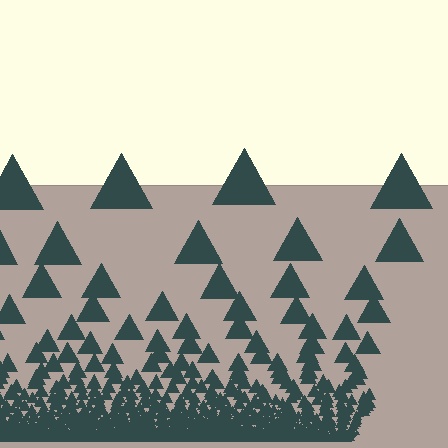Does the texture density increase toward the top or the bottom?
Density increases toward the bottom.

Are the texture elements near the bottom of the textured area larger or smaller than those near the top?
Smaller. The gradient is inverted — elements near the bottom are smaller and denser.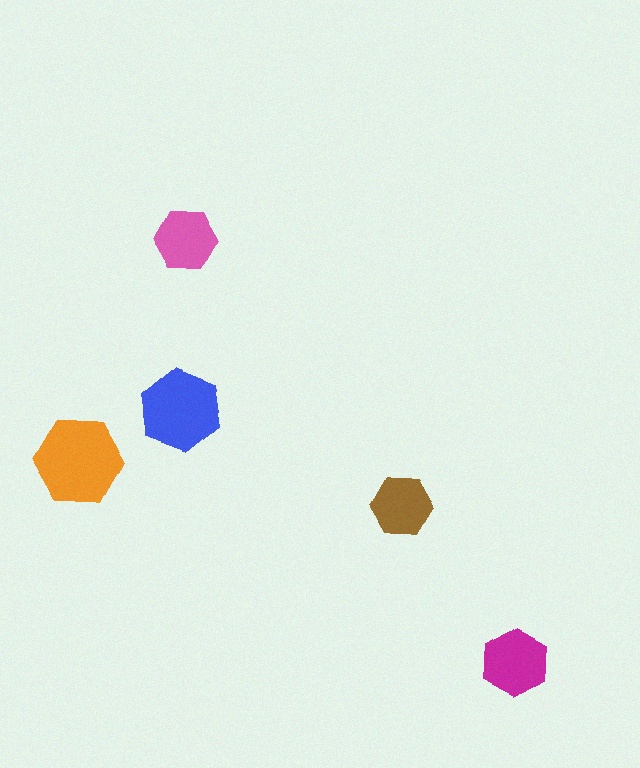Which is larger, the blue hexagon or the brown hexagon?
The blue one.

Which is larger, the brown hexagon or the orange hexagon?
The orange one.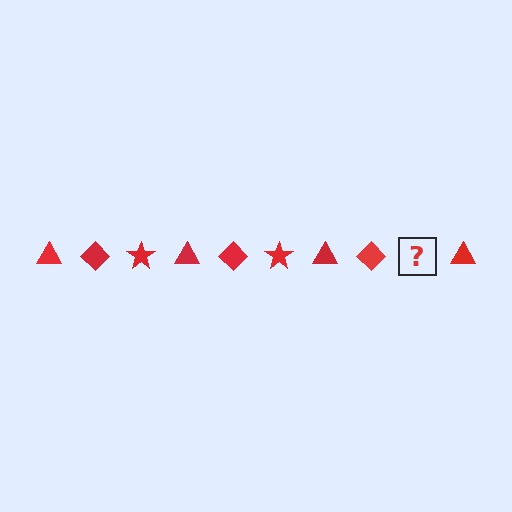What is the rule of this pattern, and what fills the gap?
The rule is that the pattern cycles through triangle, diamond, star shapes in red. The gap should be filled with a red star.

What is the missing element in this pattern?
The missing element is a red star.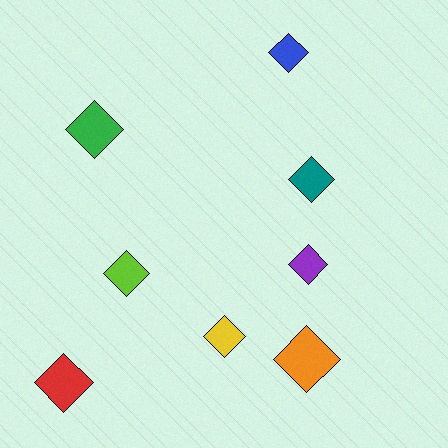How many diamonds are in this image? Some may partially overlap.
There are 8 diamonds.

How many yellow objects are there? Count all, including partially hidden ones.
There is 1 yellow object.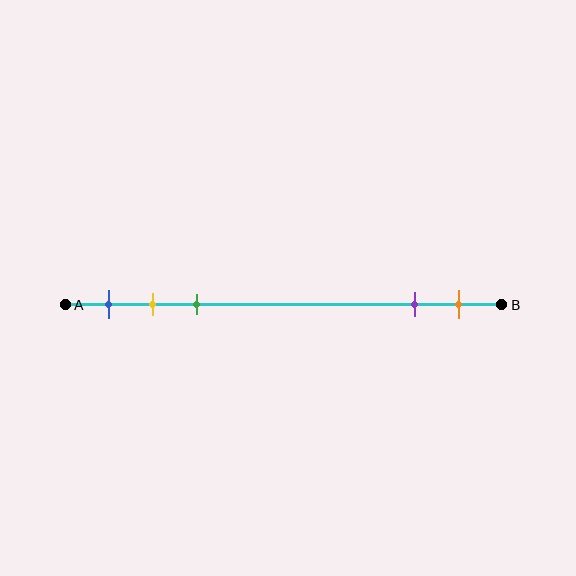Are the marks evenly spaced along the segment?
No, the marks are not evenly spaced.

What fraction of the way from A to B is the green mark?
The green mark is approximately 30% (0.3) of the way from A to B.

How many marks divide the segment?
There are 5 marks dividing the segment.